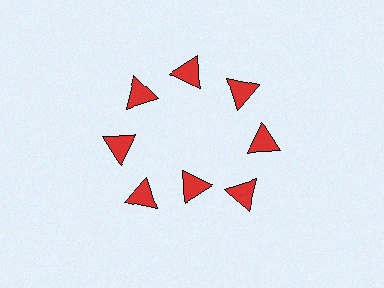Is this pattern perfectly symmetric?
No. The 8 red triangles are arranged in a ring, but one element near the 6 o'clock position is pulled inward toward the center, breaking the 8-fold rotational symmetry.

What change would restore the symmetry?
The symmetry would be restored by moving it outward, back onto the ring so that all 8 triangles sit at equal angles and equal distance from the center.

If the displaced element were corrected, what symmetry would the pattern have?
It would have 8-fold rotational symmetry — the pattern would map onto itself every 45 degrees.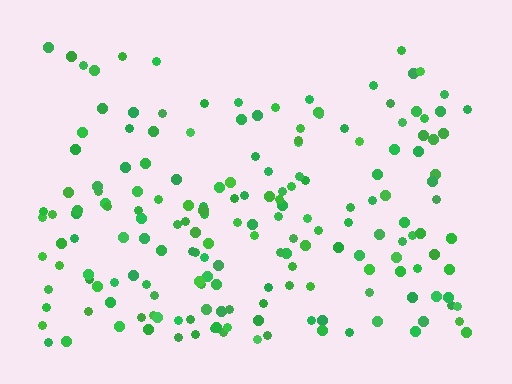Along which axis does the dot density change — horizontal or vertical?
Vertical.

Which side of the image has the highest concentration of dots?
The bottom.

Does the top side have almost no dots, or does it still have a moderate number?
Still a moderate number, just noticeably fewer than the bottom.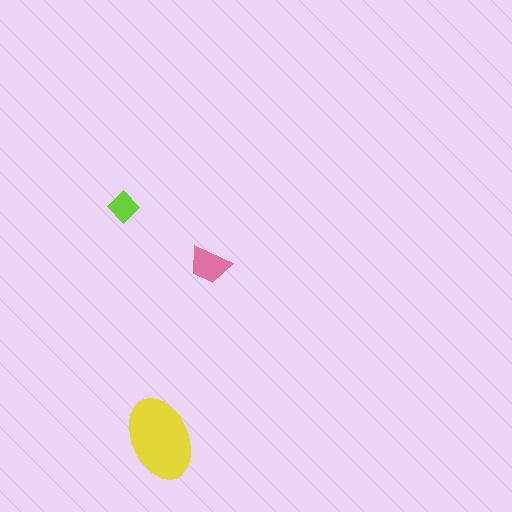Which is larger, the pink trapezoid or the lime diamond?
The pink trapezoid.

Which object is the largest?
The yellow ellipse.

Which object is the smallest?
The lime diamond.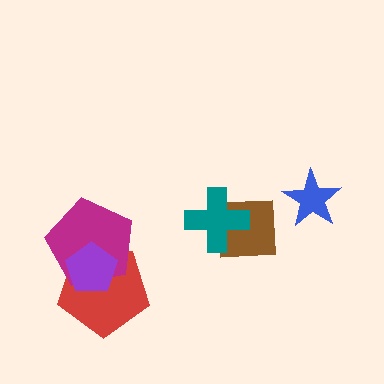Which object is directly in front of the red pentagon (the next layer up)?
The magenta pentagon is directly in front of the red pentagon.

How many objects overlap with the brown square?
1 object overlaps with the brown square.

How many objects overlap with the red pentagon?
2 objects overlap with the red pentagon.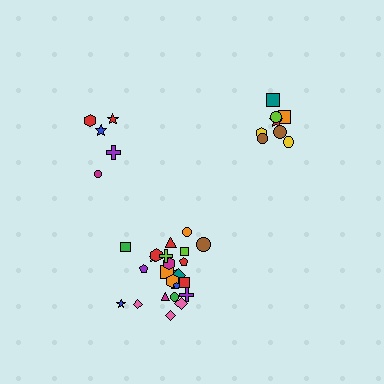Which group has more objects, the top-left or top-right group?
The top-right group.